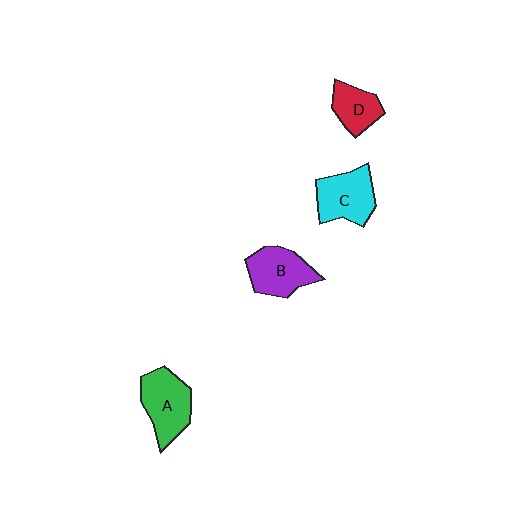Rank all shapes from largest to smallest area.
From largest to smallest: A (green), C (cyan), B (purple), D (red).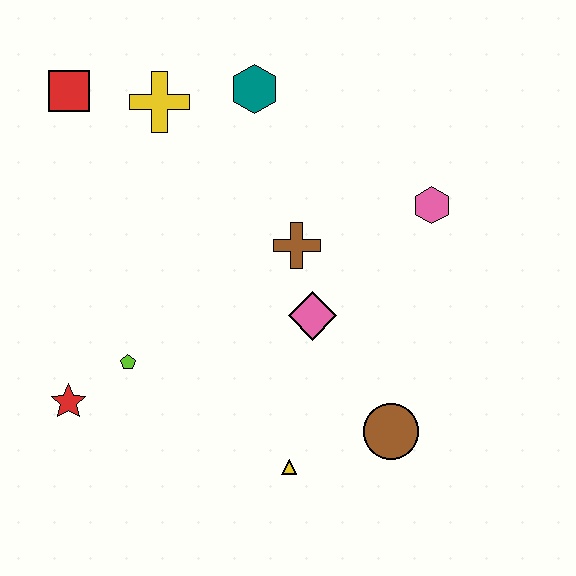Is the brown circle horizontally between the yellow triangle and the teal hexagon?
No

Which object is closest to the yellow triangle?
The brown circle is closest to the yellow triangle.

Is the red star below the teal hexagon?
Yes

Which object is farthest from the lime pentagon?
The pink hexagon is farthest from the lime pentagon.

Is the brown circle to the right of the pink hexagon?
No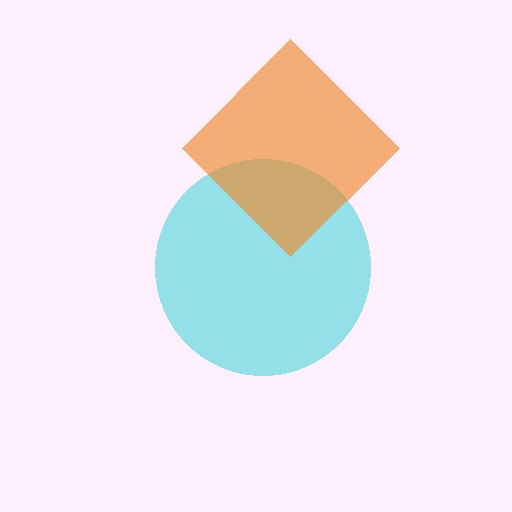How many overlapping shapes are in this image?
There are 2 overlapping shapes in the image.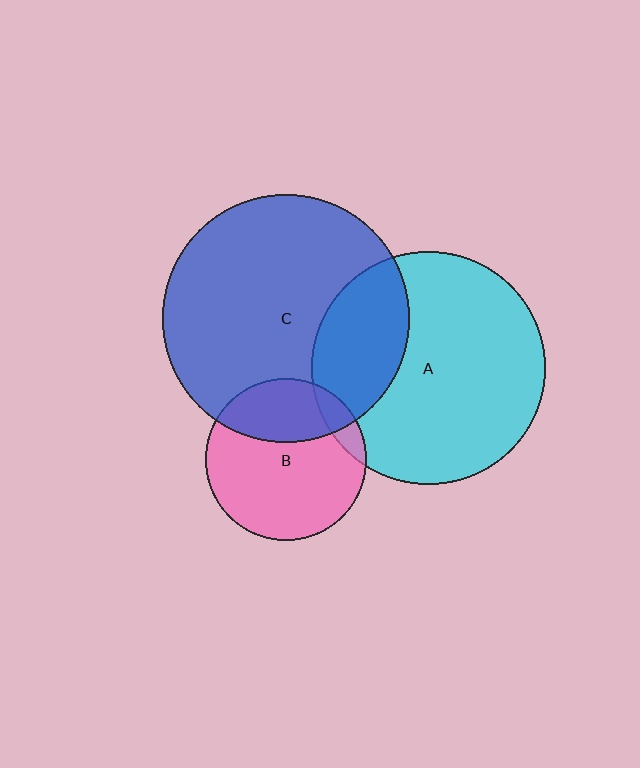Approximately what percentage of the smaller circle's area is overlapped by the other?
Approximately 25%.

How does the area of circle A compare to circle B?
Approximately 2.1 times.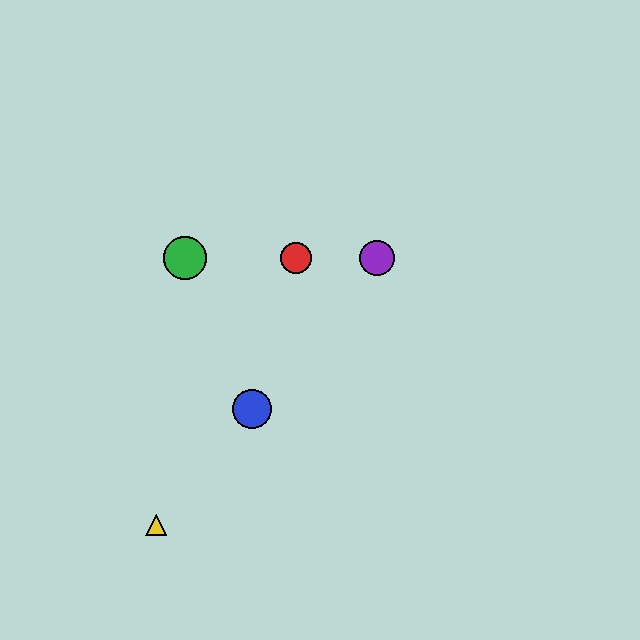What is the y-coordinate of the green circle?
The green circle is at y≈258.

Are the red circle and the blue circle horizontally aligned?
No, the red circle is at y≈258 and the blue circle is at y≈409.